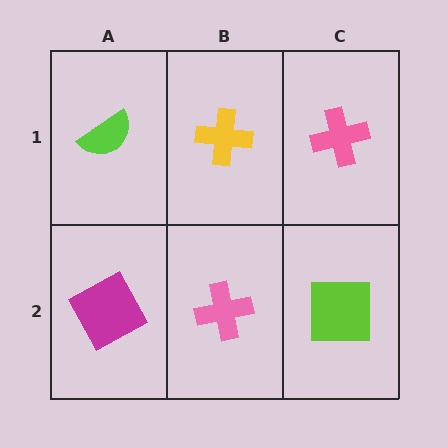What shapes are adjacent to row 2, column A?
A lime semicircle (row 1, column A), a pink cross (row 2, column B).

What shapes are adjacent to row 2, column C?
A pink cross (row 1, column C), a pink cross (row 2, column B).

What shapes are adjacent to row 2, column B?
A yellow cross (row 1, column B), a magenta square (row 2, column A), a lime square (row 2, column C).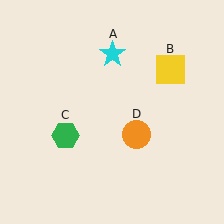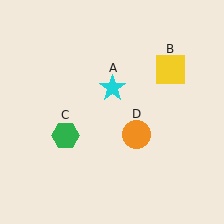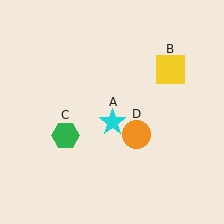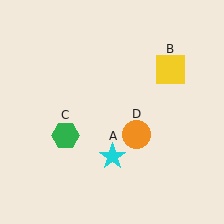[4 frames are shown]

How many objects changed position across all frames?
1 object changed position: cyan star (object A).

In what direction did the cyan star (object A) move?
The cyan star (object A) moved down.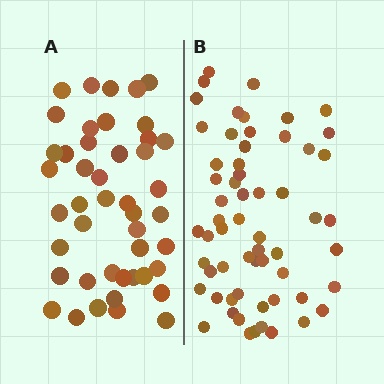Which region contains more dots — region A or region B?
Region B (the right region) has more dots.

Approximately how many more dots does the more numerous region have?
Region B has approximately 15 more dots than region A.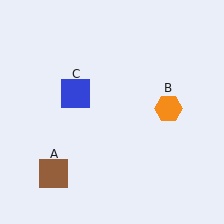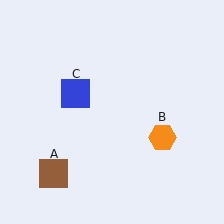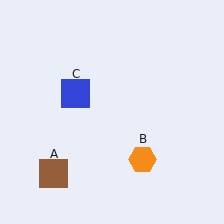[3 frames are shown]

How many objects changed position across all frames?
1 object changed position: orange hexagon (object B).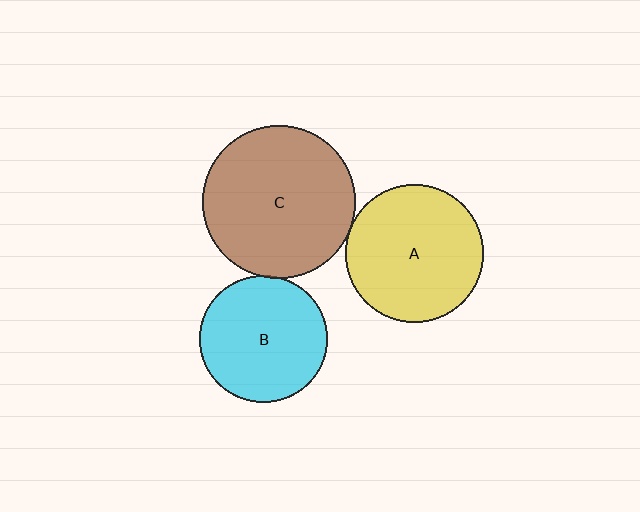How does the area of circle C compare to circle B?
Approximately 1.4 times.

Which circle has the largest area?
Circle C (brown).